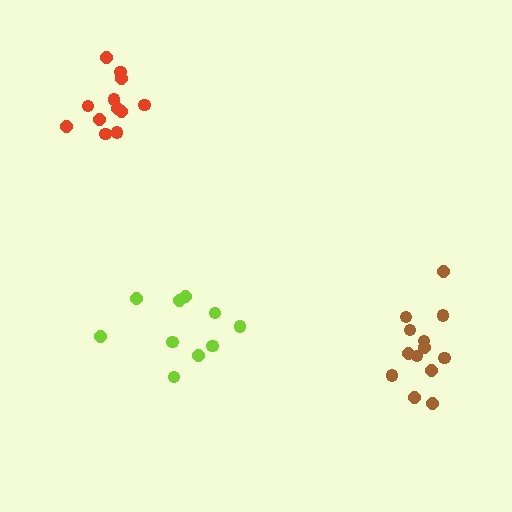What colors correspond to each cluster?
The clusters are colored: lime, red, brown.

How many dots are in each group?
Group 1: 10 dots, Group 2: 12 dots, Group 3: 13 dots (35 total).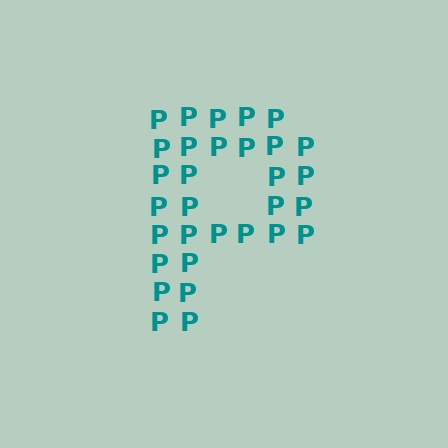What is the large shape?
The large shape is the letter P.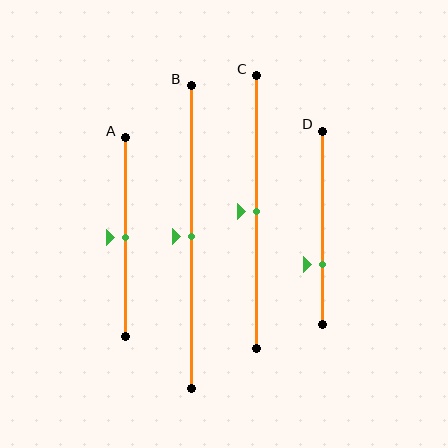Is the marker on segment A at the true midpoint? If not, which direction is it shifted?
Yes, the marker on segment A is at the true midpoint.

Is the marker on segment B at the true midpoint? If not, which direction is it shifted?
Yes, the marker on segment B is at the true midpoint.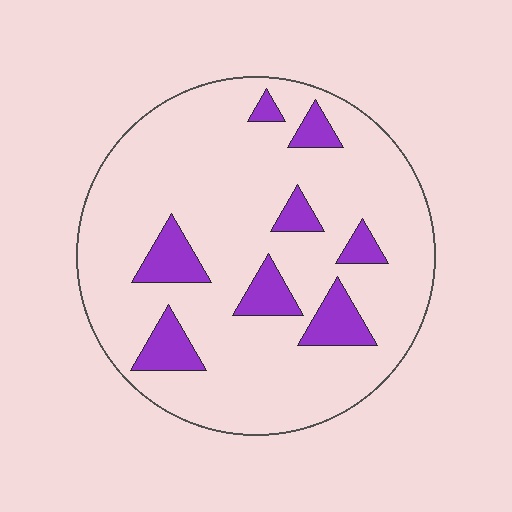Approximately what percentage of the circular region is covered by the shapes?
Approximately 15%.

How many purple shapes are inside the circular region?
8.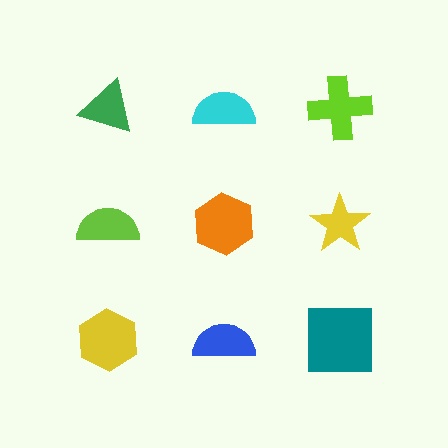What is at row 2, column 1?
A lime semicircle.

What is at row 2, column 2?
An orange hexagon.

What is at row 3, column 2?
A blue semicircle.